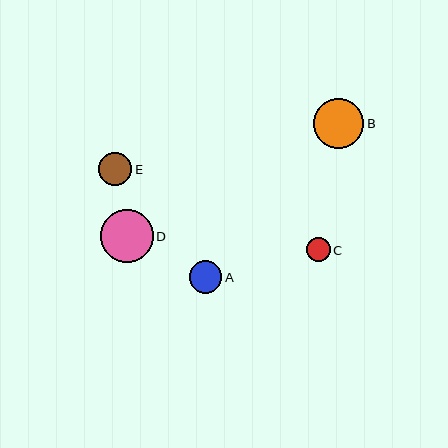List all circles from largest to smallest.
From largest to smallest: D, B, E, A, C.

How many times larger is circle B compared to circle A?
Circle B is approximately 1.6 times the size of circle A.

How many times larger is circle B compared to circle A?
Circle B is approximately 1.6 times the size of circle A.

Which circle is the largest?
Circle D is the largest with a size of approximately 53 pixels.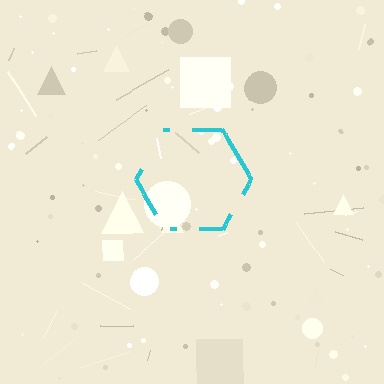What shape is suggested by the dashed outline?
The dashed outline suggests a hexagon.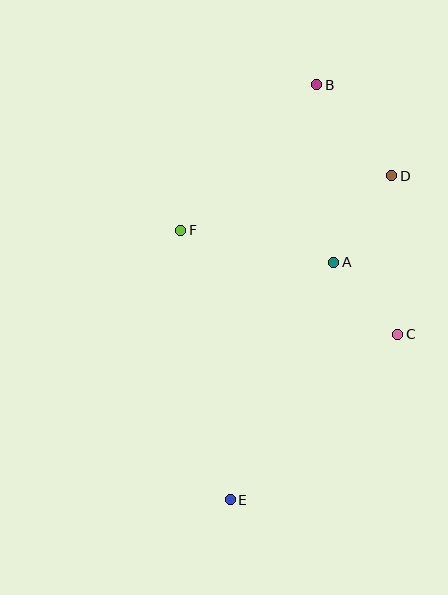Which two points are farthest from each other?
Points B and E are farthest from each other.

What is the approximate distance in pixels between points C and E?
The distance between C and E is approximately 235 pixels.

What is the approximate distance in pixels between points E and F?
The distance between E and F is approximately 274 pixels.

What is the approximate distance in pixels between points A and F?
The distance between A and F is approximately 157 pixels.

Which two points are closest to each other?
Points A and C are closest to each other.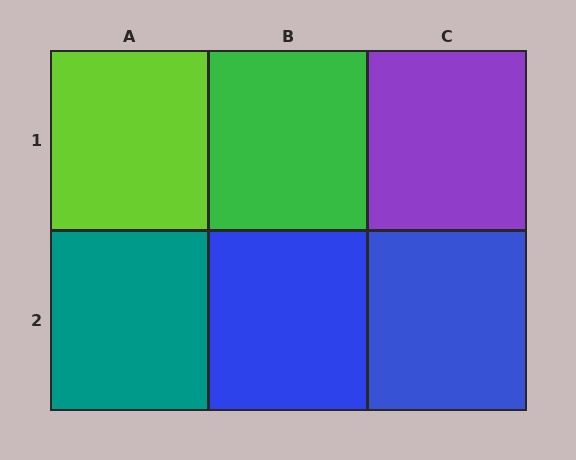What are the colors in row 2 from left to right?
Teal, blue, blue.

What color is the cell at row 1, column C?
Purple.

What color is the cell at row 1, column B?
Green.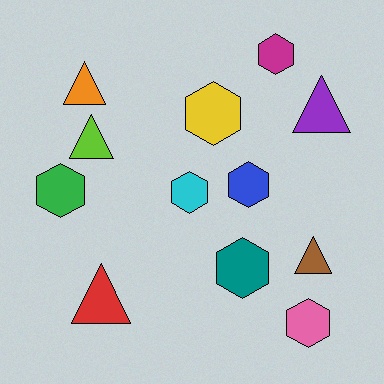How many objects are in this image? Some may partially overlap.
There are 12 objects.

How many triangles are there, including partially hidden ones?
There are 5 triangles.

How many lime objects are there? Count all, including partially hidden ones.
There is 1 lime object.